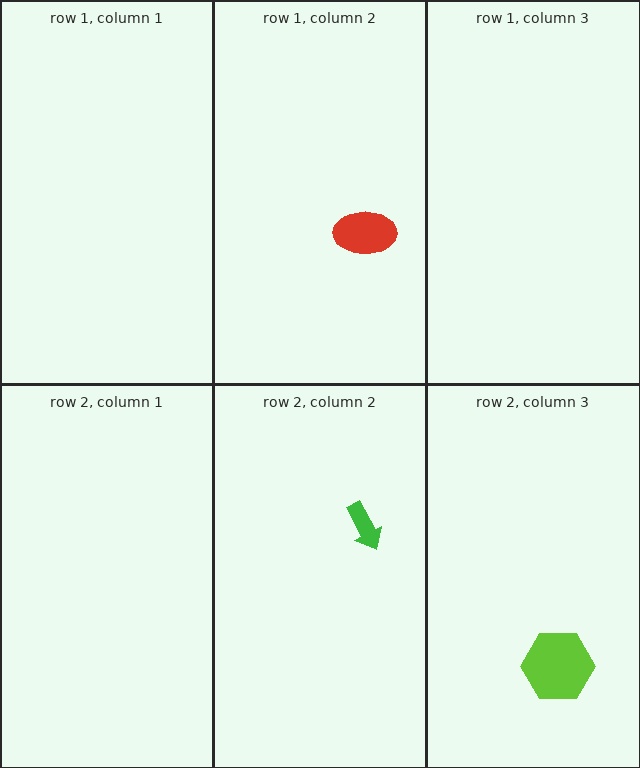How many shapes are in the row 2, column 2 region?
1.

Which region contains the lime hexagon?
The row 2, column 3 region.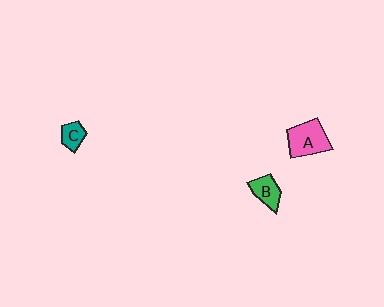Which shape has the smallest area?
Shape C (teal).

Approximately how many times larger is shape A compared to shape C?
Approximately 2.2 times.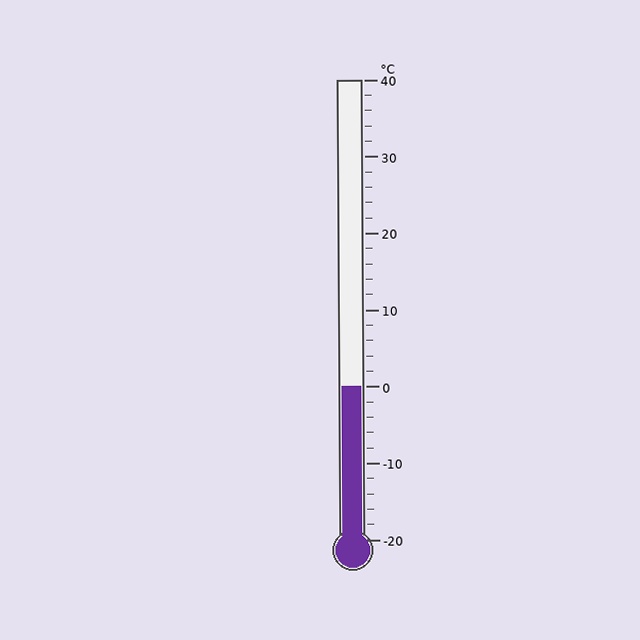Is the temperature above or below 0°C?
The temperature is at 0°C.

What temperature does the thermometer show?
The thermometer shows approximately 0°C.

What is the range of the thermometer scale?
The thermometer scale ranges from -20°C to 40°C.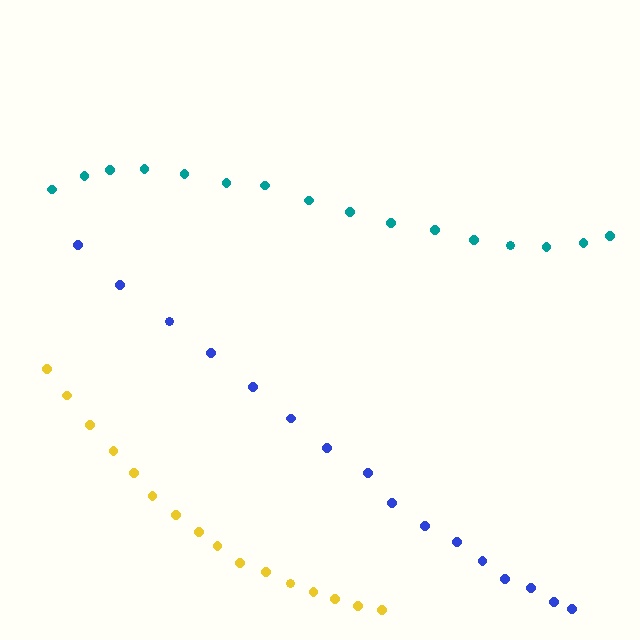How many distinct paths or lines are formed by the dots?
There are 3 distinct paths.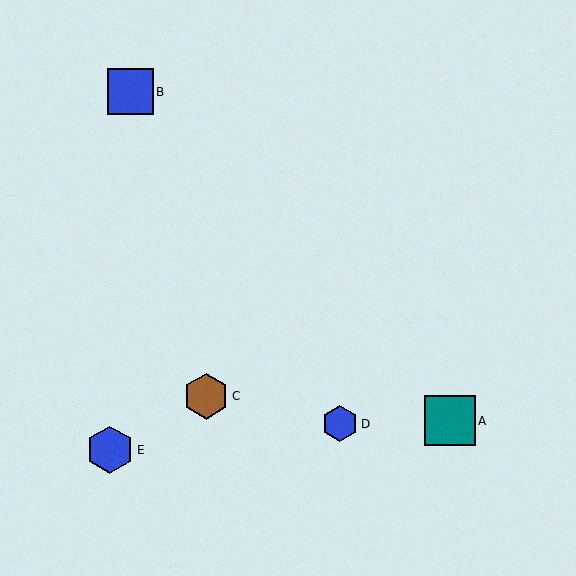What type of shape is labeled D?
Shape D is a blue hexagon.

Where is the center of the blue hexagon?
The center of the blue hexagon is at (110, 450).